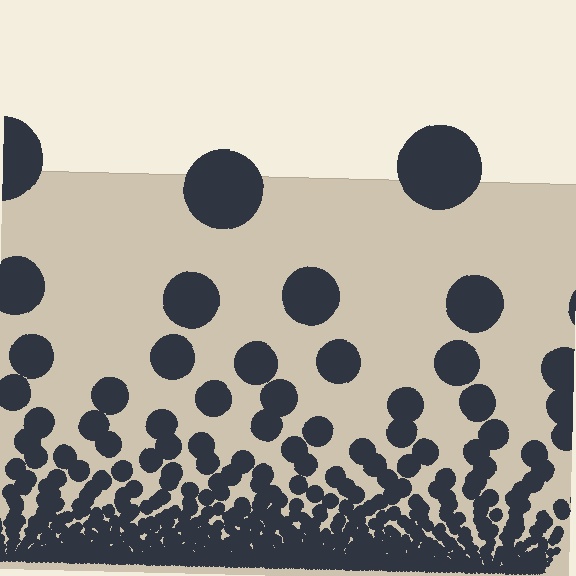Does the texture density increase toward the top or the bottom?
Density increases toward the bottom.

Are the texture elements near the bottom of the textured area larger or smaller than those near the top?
Smaller. The gradient is inverted — elements near the bottom are smaller and denser.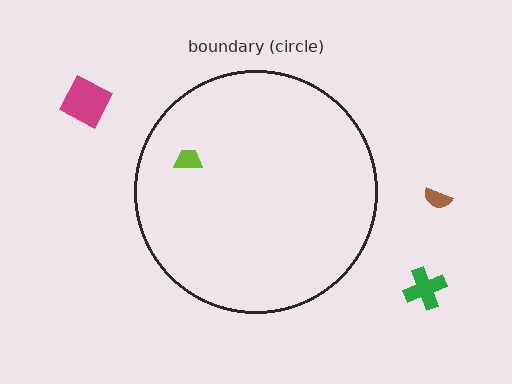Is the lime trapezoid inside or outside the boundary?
Inside.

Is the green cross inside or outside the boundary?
Outside.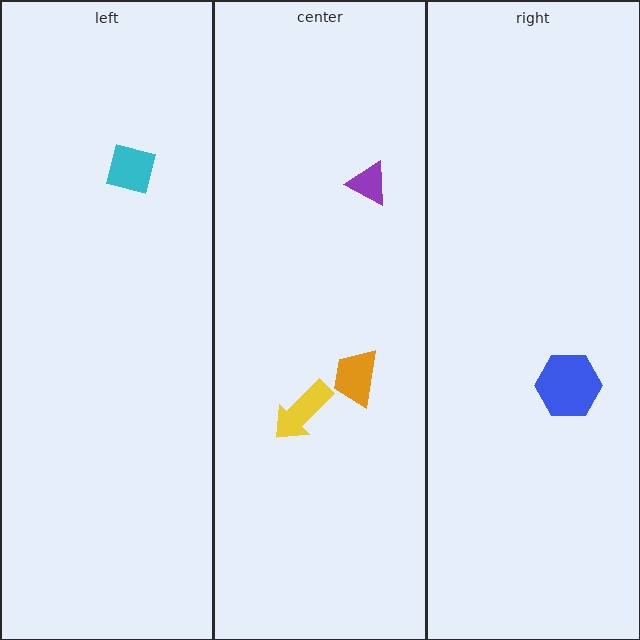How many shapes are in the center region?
3.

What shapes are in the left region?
The cyan square.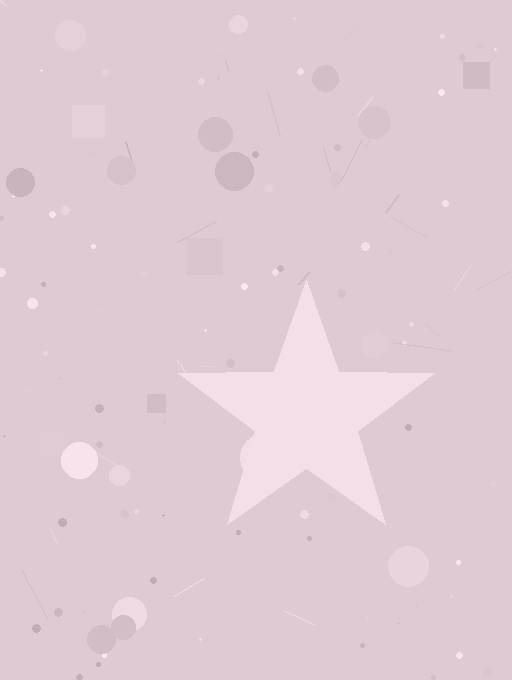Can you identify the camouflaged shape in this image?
The camouflaged shape is a star.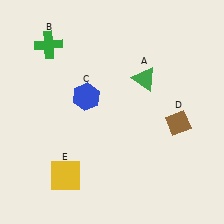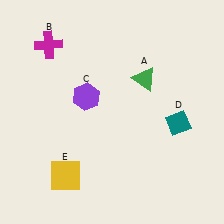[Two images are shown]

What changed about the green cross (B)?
In Image 1, B is green. In Image 2, it changed to magenta.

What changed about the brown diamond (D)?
In Image 1, D is brown. In Image 2, it changed to teal.